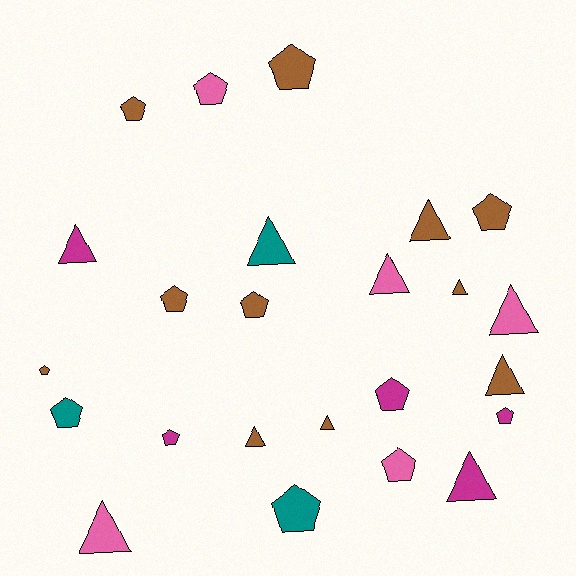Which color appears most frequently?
Brown, with 11 objects.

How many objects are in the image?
There are 24 objects.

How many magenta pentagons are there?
There are 3 magenta pentagons.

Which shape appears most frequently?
Pentagon, with 13 objects.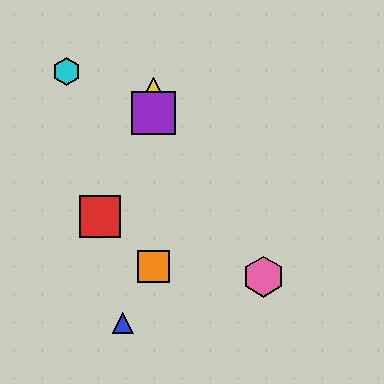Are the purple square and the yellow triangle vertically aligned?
Yes, both are at x≈154.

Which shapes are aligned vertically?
The green square, the yellow triangle, the purple square, the orange square are aligned vertically.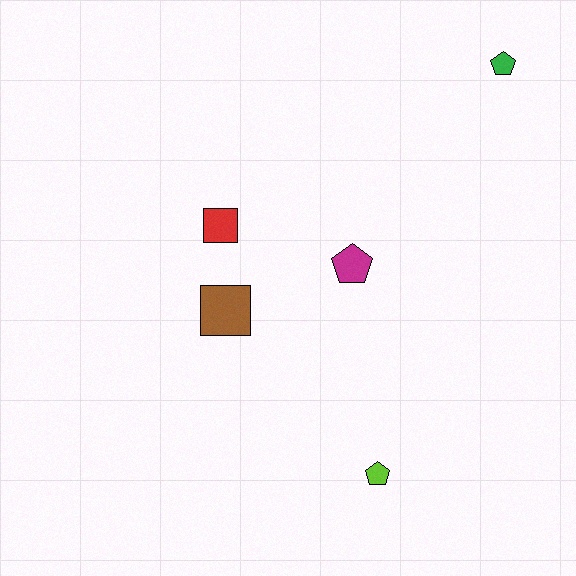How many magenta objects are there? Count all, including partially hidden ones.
There is 1 magenta object.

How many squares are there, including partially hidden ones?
There are 2 squares.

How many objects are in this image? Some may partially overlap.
There are 5 objects.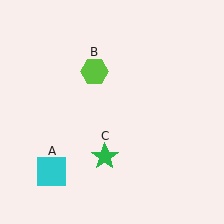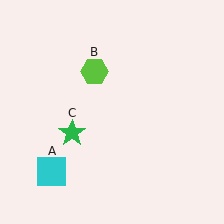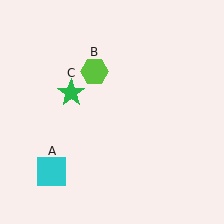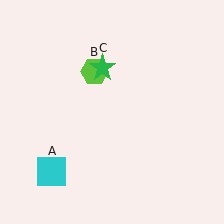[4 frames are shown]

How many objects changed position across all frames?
1 object changed position: green star (object C).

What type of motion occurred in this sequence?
The green star (object C) rotated clockwise around the center of the scene.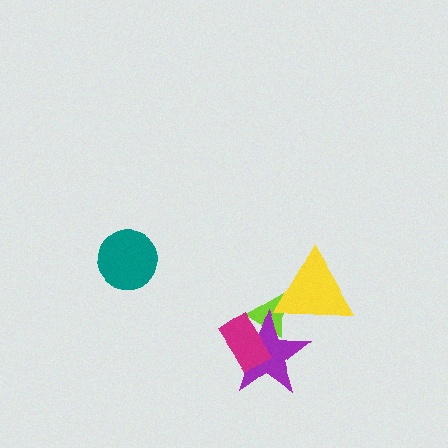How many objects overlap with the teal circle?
0 objects overlap with the teal circle.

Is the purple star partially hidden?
Yes, it is partially covered by another shape.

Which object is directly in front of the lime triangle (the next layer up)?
The purple star is directly in front of the lime triangle.